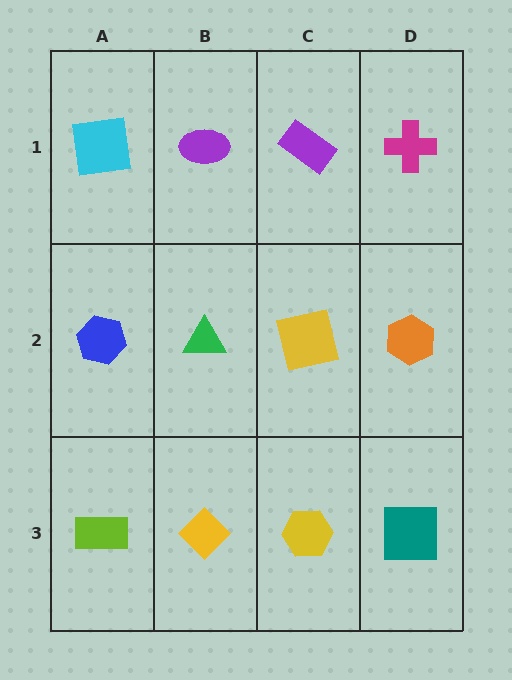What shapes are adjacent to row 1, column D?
An orange hexagon (row 2, column D), a purple rectangle (row 1, column C).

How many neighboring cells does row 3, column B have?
3.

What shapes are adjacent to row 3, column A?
A blue hexagon (row 2, column A), a yellow diamond (row 3, column B).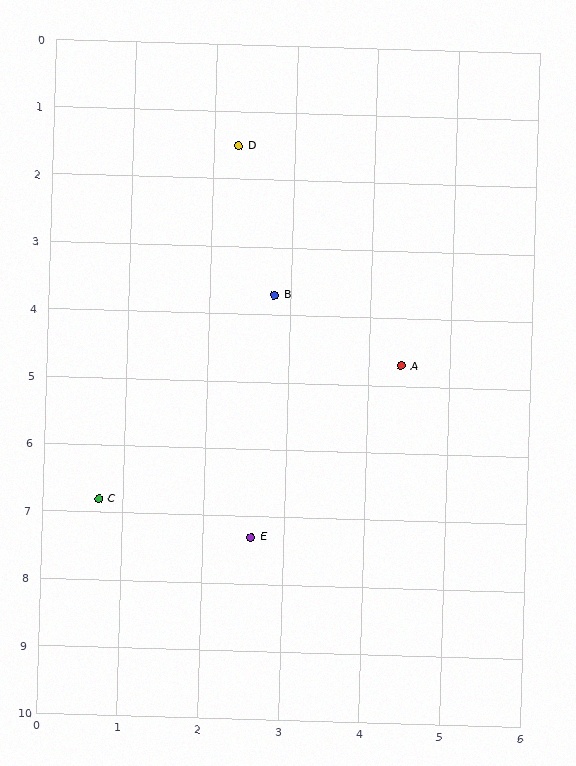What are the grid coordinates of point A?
Point A is at approximately (4.4, 4.7).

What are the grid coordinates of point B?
Point B is at approximately (2.8, 3.7).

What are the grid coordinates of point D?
Point D is at approximately (2.3, 1.5).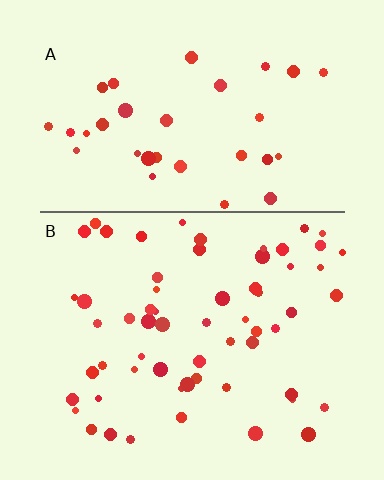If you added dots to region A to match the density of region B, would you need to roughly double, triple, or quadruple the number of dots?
Approximately double.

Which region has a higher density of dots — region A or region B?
B (the bottom).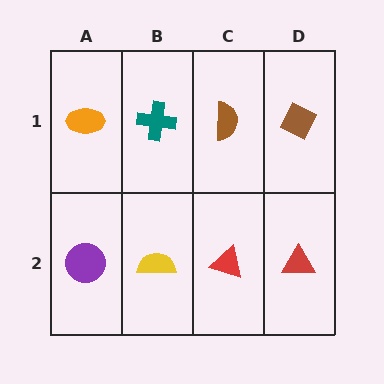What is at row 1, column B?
A teal cross.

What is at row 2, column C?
A red triangle.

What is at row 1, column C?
A brown semicircle.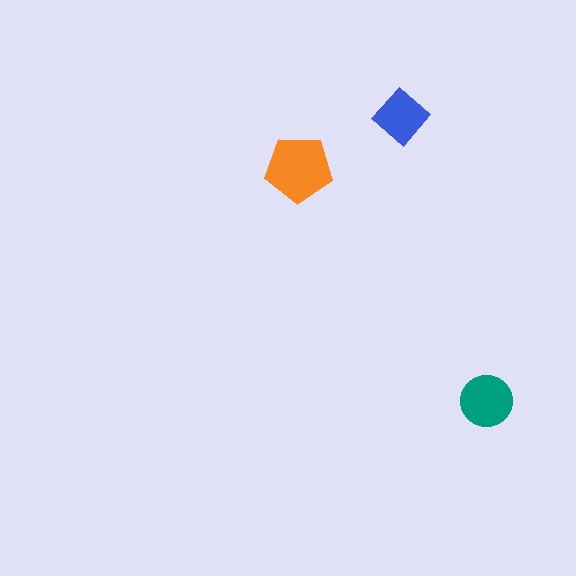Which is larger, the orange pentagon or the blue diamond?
The orange pentagon.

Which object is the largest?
The orange pentagon.